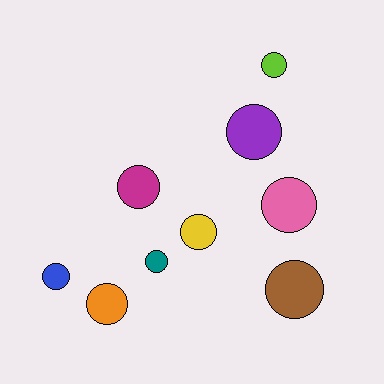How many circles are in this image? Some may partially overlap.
There are 9 circles.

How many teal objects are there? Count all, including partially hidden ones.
There is 1 teal object.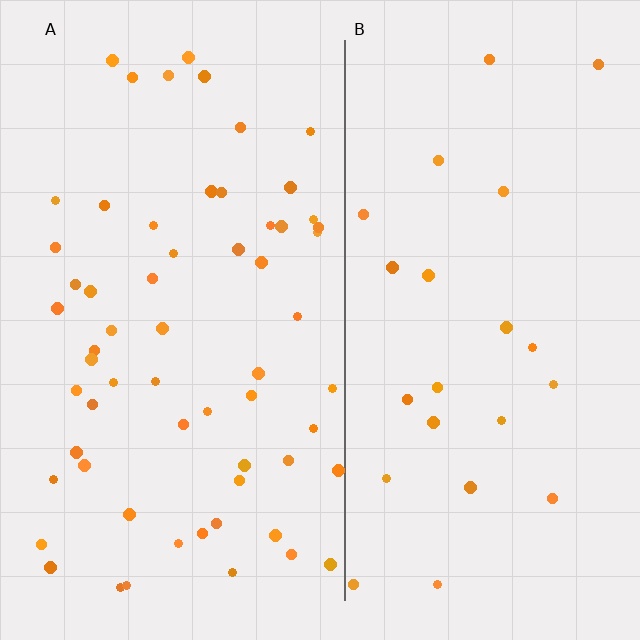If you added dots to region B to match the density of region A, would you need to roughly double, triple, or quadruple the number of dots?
Approximately triple.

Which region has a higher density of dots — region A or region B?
A (the left).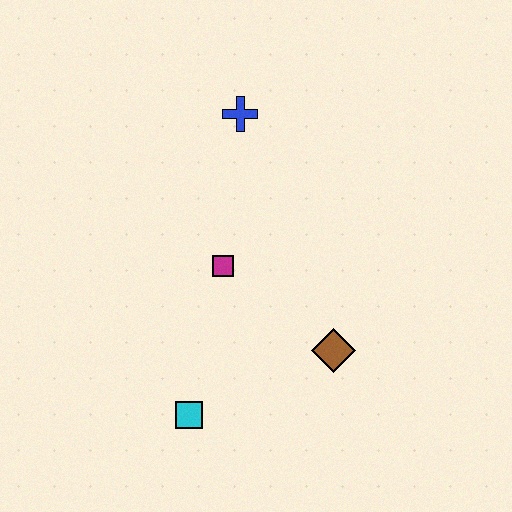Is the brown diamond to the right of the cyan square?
Yes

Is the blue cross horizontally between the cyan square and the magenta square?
No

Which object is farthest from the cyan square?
The blue cross is farthest from the cyan square.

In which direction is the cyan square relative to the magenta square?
The cyan square is below the magenta square.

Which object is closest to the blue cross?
The magenta square is closest to the blue cross.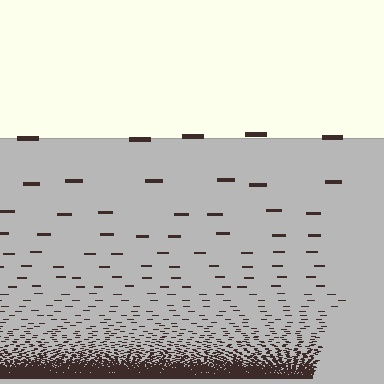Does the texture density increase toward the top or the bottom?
Density increases toward the bottom.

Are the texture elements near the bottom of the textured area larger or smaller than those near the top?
Smaller. The gradient is inverted — elements near the bottom are smaller and denser.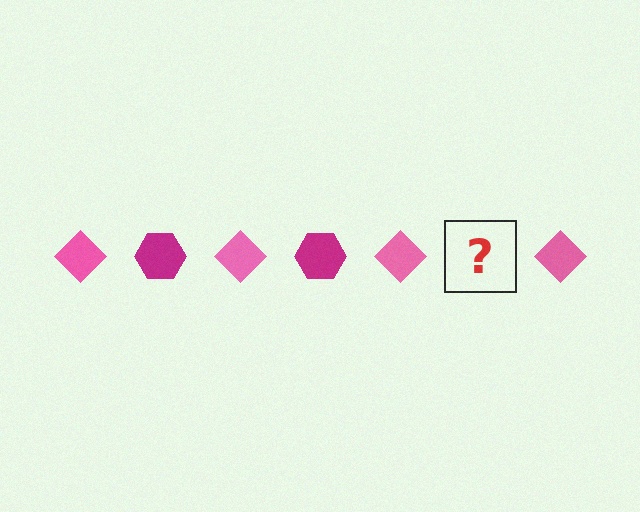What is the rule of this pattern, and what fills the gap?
The rule is that the pattern alternates between pink diamond and magenta hexagon. The gap should be filled with a magenta hexagon.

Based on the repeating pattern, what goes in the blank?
The blank should be a magenta hexagon.